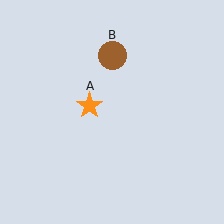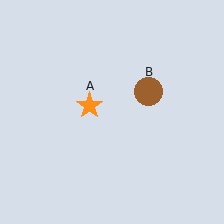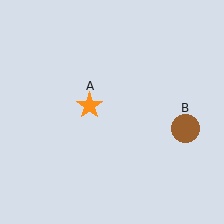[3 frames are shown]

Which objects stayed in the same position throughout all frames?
Orange star (object A) remained stationary.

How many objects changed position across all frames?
1 object changed position: brown circle (object B).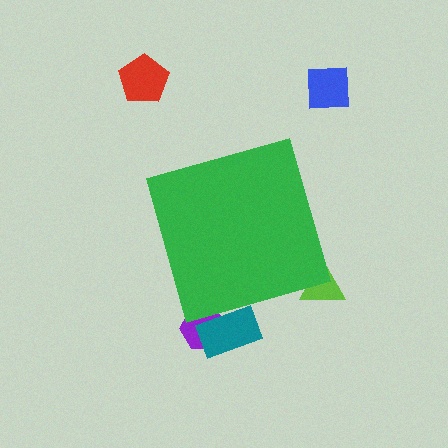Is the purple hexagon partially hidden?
Yes, the purple hexagon is partially hidden behind the green diamond.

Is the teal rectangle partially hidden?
Yes, the teal rectangle is partially hidden behind the green diamond.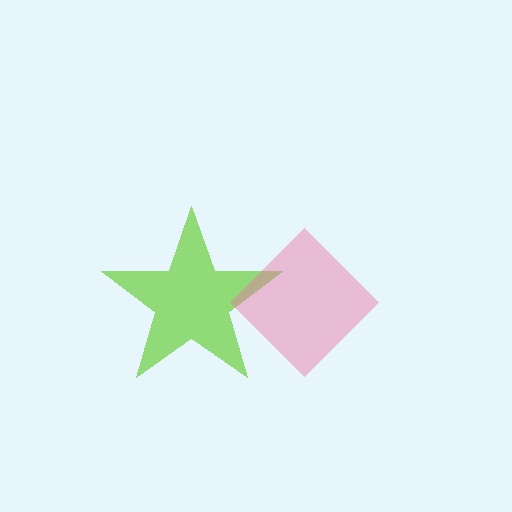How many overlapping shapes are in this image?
There are 2 overlapping shapes in the image.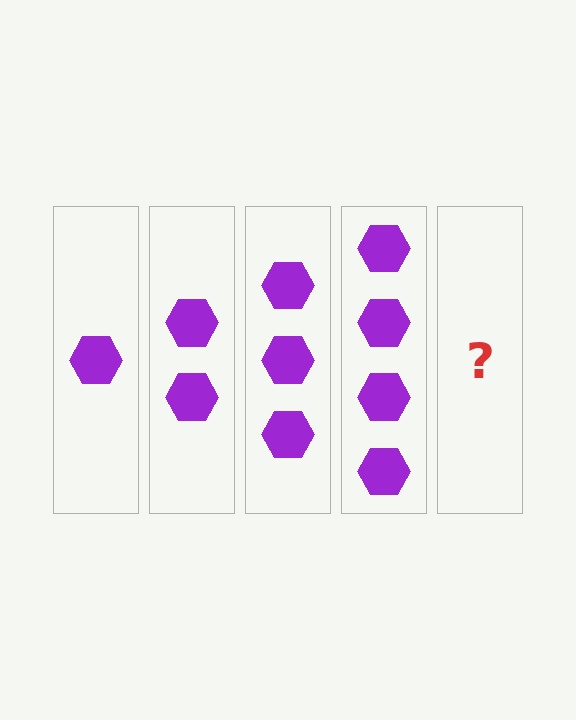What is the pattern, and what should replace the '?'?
The pattern is that each step adds one more hexagon. The '?' should be 5 hexagons.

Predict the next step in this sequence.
The next step is 5 hexagons.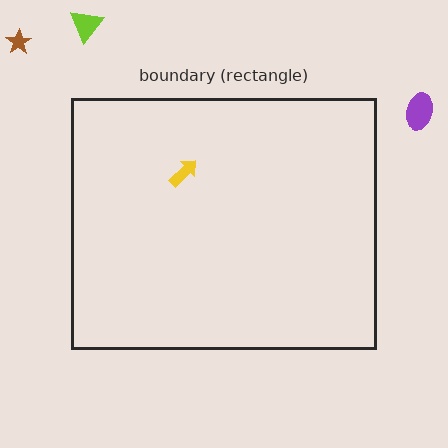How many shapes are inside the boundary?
1 inside, 3 outside.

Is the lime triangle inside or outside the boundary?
Outside.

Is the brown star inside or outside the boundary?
Outside.